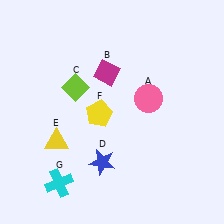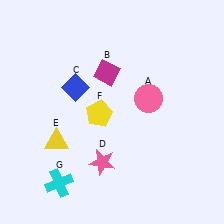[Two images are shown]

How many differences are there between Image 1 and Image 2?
There are 2 differences between the two images.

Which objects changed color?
C changed from lime to blue. D changed from blue to pink.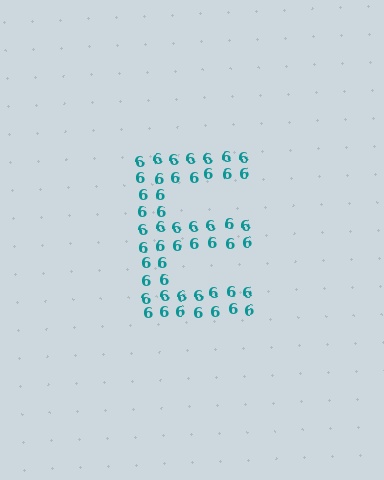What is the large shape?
The large shape is the letter E.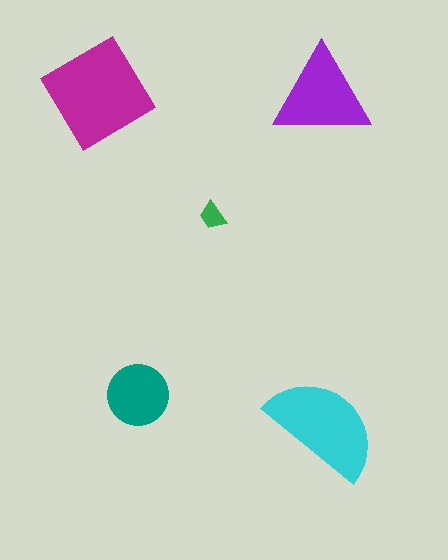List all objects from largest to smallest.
The magenta diamond, the cyan semicircle, the purple triangle, the teal circle, the green trapezoid.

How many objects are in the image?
There are 5 objects in the image.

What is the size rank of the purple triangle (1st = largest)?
3rd.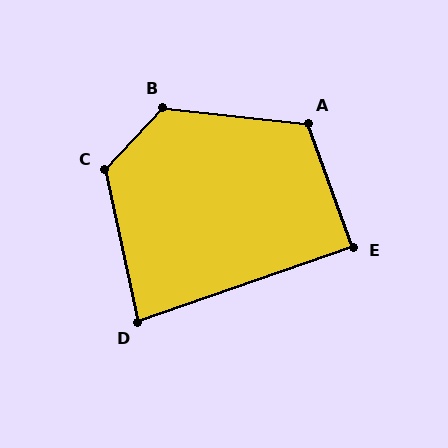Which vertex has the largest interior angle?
B, at approximately 127 degrees.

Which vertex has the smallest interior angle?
D, at approximately 83 degrees.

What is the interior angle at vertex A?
Approximately 116 degrees (obtuse).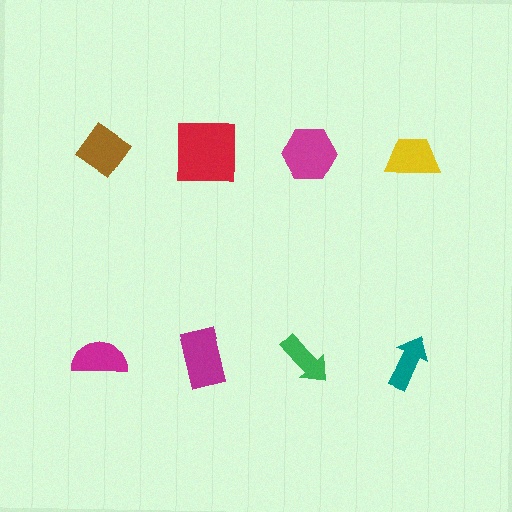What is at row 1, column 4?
A yellow trapezoid.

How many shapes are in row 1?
4 shapes.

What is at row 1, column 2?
A red square.